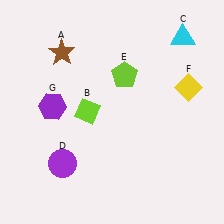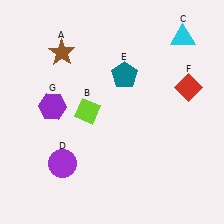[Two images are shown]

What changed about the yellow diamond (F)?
In Image 1, F is yellow. In Image 2, it changed to red.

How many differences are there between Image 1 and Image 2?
There are 2 differences between the two images.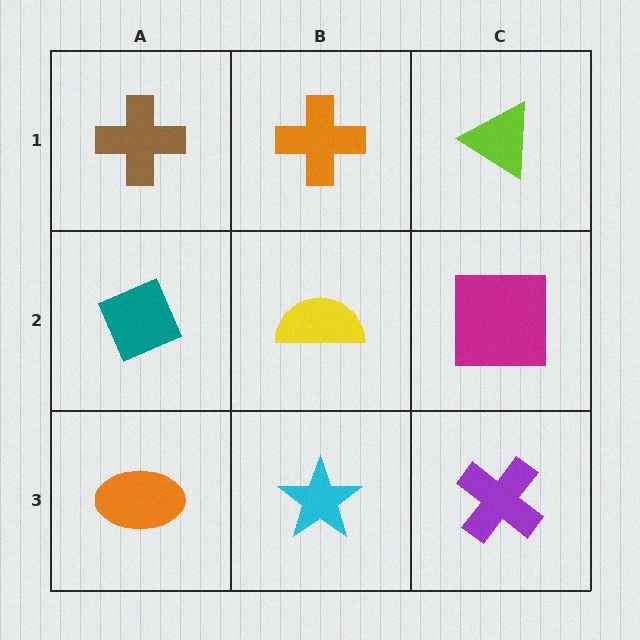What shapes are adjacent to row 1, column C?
A magenta square (row 2, column C), an orange cross (row 1, column B).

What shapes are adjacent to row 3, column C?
A magenta square (row 2, column C), a cyan star (row 3, column B).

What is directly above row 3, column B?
A yellow semicircle.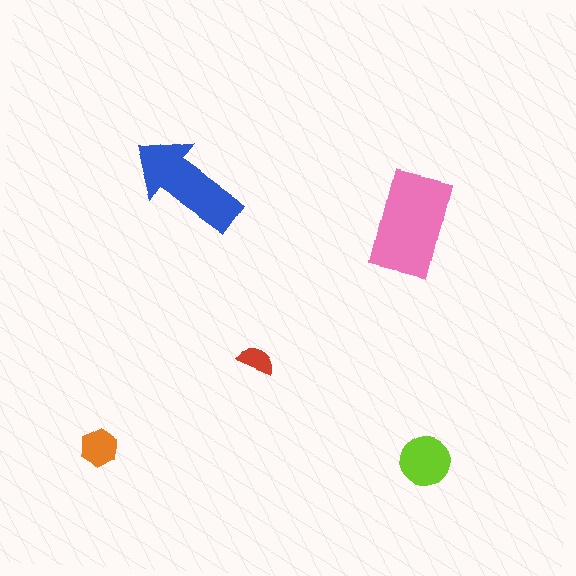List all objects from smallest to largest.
The red semicircle, the orange hexagon, the lime circle, the blue arrow, the pink rectangle.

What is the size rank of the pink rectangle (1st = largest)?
1st.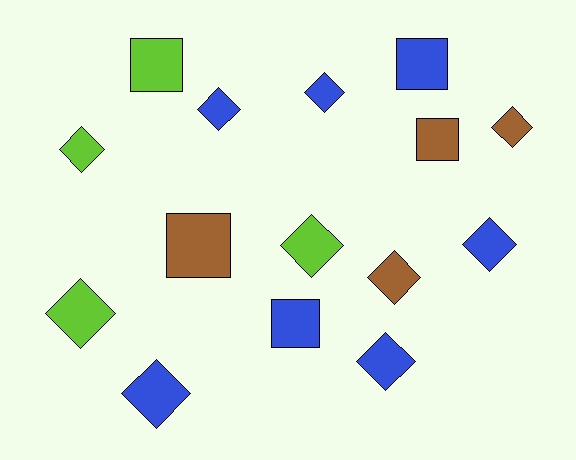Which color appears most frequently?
Blue, with 7 objects.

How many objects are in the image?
There are 15 objects.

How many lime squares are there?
There is 1 lime square.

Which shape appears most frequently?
Diamond, with 10 objects.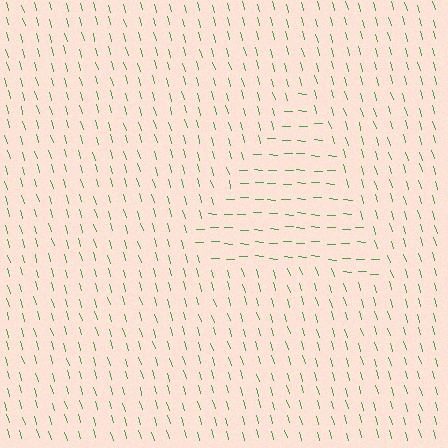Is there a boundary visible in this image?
Yes, there is a texture boundary formed by a change in line orientation.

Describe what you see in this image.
The image is filled with small green line segments. A triangle region in the image has lines oriented differently from the surrounding lines, creating a visible texture boundary.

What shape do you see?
I see a triangle.